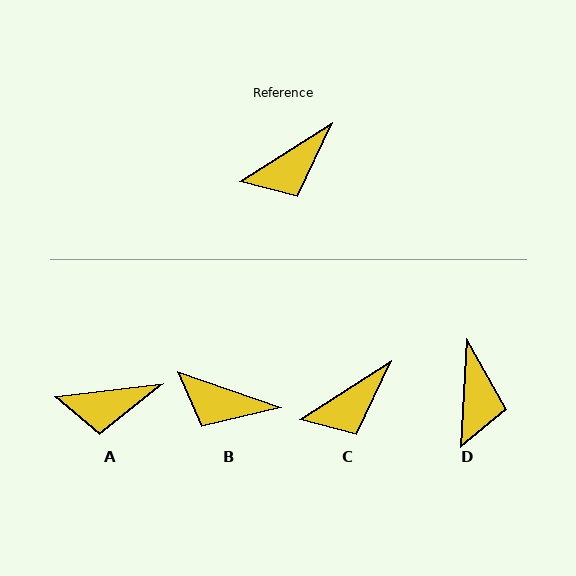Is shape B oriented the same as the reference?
No, it is off by about 52 degrees.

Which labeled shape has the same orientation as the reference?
C.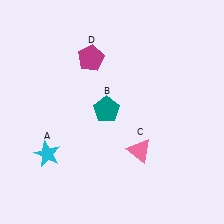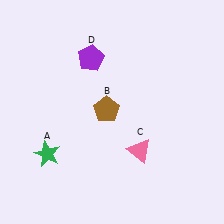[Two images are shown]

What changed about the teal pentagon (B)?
In Image 1, B is teal. In Image 2, it changed to brown.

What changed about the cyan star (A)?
In Image 1, A is cyan. In Image 2, it changed to green.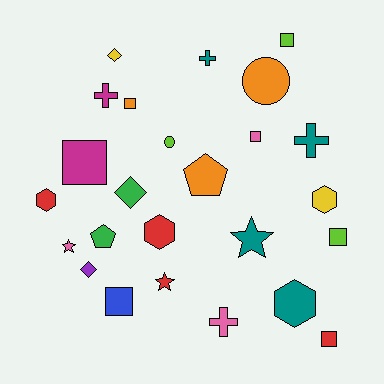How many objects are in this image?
There are 25 objects.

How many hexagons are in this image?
There are 4 hexagons.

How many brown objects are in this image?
There are no brown objects.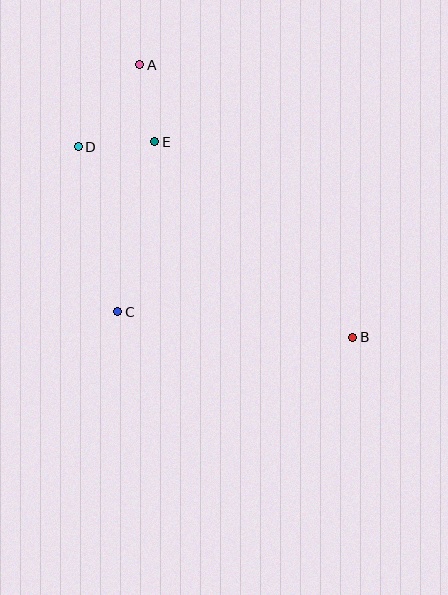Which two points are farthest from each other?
Points A and B are farthest from each other.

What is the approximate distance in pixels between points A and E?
The distance between A and E is approximately 78 pixels.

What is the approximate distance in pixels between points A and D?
The distance between A and D is approximately 102 pixels.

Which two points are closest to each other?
Points D and E are closest to each other.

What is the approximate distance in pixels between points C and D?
The distance between C and D is approximately 170 pixels.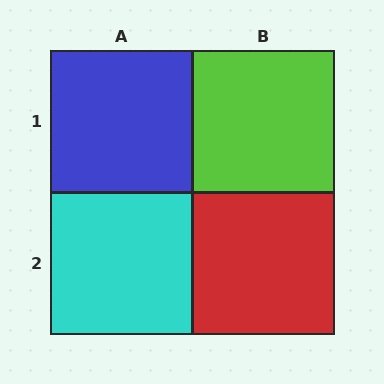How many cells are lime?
1 cell is lime.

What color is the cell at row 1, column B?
Lime.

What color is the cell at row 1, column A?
Blue.